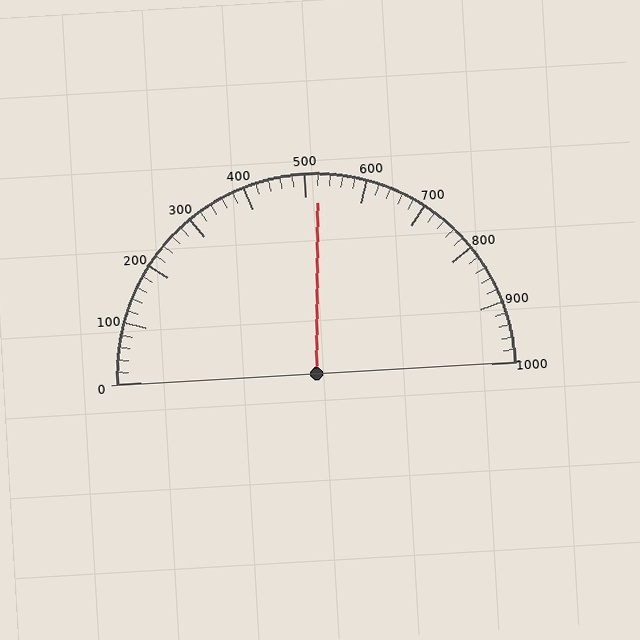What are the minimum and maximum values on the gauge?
The gauge ranges from 0 to 1000.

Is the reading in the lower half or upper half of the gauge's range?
The reading is in the upper half of the range (0 to 1000).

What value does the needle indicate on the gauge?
The needle indicates approximately 520.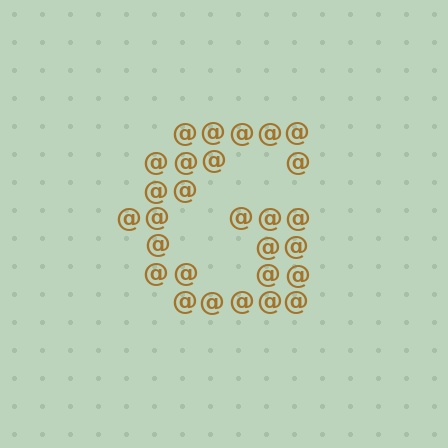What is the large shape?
The large shape is the letter G.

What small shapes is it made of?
It is made of small at signs.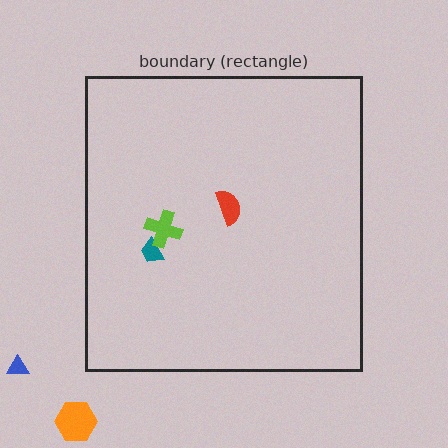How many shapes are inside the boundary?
3 inside, 2 outside.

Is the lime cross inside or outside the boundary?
Inside.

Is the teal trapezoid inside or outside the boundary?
Inside.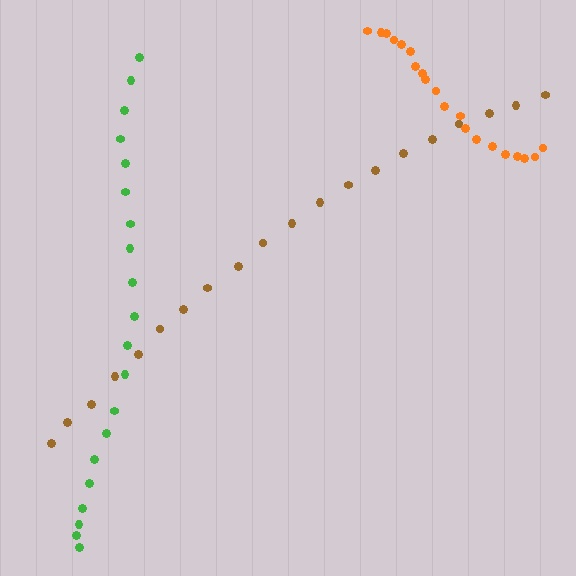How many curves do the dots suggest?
There are 3 distinct paths.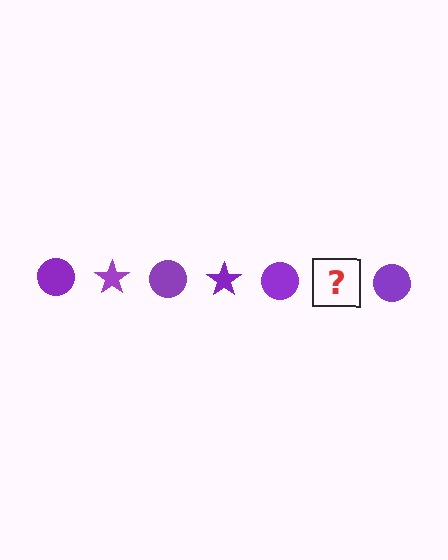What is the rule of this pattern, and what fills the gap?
The rule is that the pattern cycles through circle, star shapes in purple. The gap should be filled with a purple star.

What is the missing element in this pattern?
The missing element is a purple star.